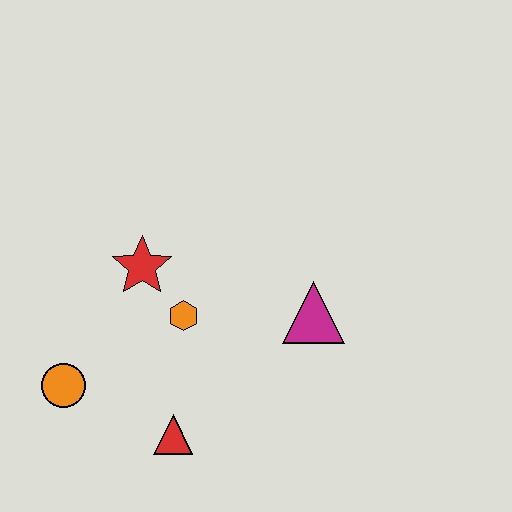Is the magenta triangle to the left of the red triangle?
No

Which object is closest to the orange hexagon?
The red star is closest to the orange hexagon.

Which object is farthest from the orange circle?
The magenta triangle is farthest from the orange circle.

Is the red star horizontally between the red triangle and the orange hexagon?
No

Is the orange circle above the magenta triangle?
No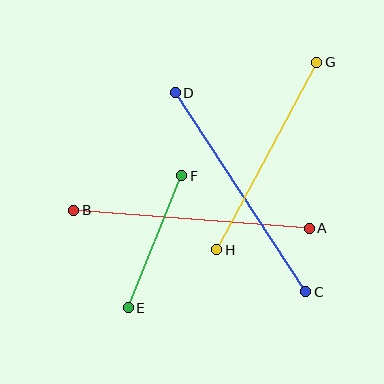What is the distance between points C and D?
The distance is approximately 238 pixels.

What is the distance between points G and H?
The distance is approximately 212 pixels.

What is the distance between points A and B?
The distance is approximately 237 pixels.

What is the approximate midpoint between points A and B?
The midpoint is at approximately (191, 219) pixels.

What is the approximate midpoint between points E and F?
The midpoint is at approximately (155, 242) pixels.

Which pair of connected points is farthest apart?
Points C and D are farthest apart.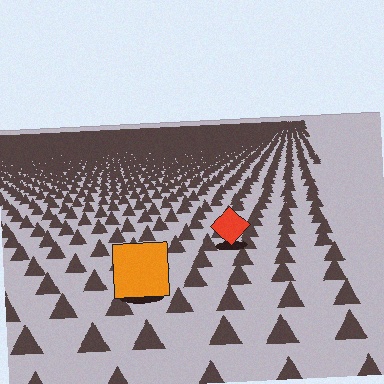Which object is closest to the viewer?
The orange square is closest. The texture marks near it are larger and more spread out.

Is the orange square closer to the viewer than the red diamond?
Yes. The orange square is closer — you can tell from the texture gradient: the ground texture is coarser near it.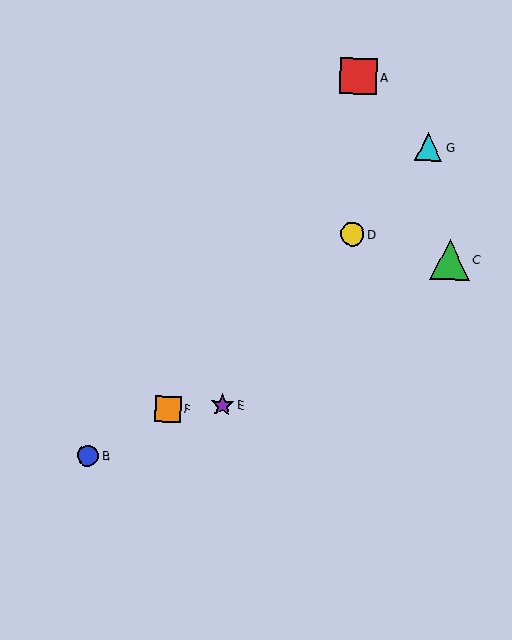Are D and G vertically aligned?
No, D is at x≈352 and G is at x≈429.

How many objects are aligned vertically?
2 objects (A, D) are aligned vertically.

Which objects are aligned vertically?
Objects A, D are aligned vertically.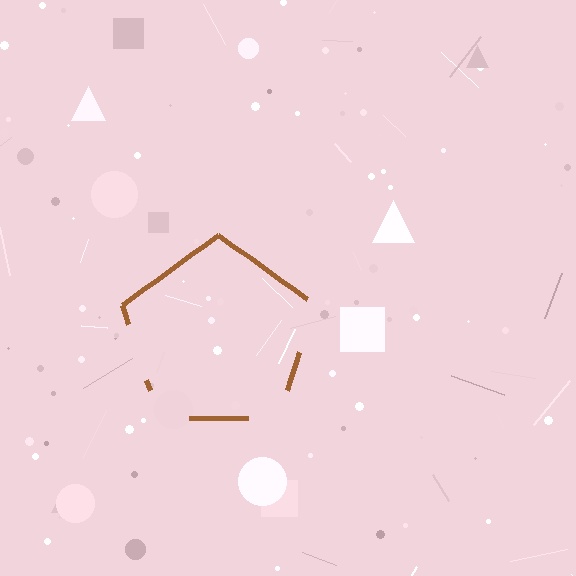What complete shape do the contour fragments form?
The contour fragments form a pentagon.